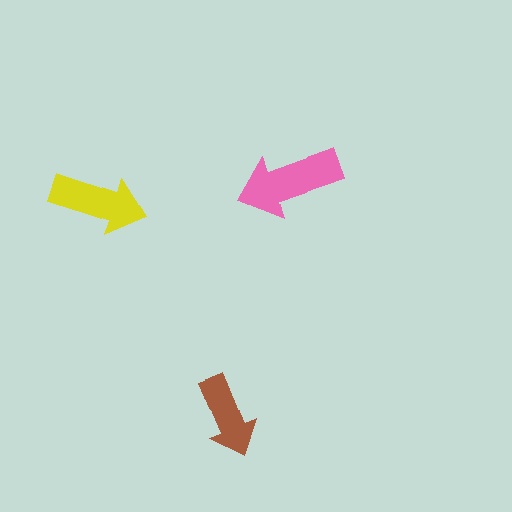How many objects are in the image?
There are 3 objects in the image.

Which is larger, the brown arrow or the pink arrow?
The pink one.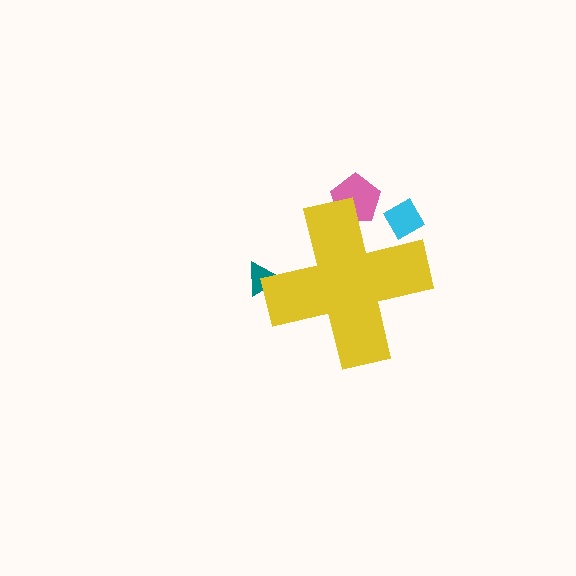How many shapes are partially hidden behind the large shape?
3 shapes are partially hidden.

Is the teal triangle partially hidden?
Yes, the teal triangle is partially hidden behind the yellow cross.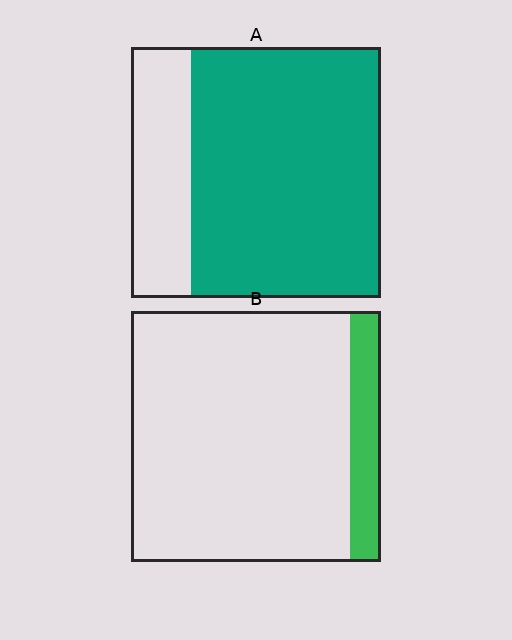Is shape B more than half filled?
No.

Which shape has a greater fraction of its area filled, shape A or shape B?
Shape A.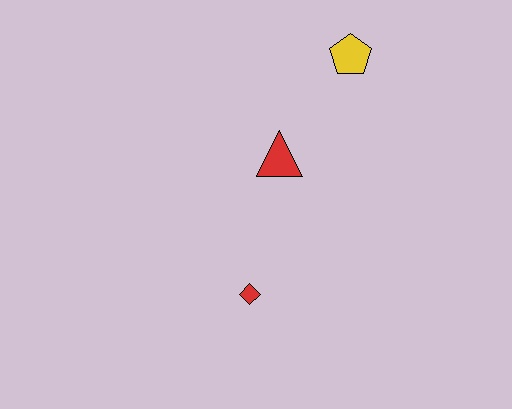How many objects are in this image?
There are 3 objects.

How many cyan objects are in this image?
There are no cyan objects.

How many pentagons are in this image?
There is 1 pentagon.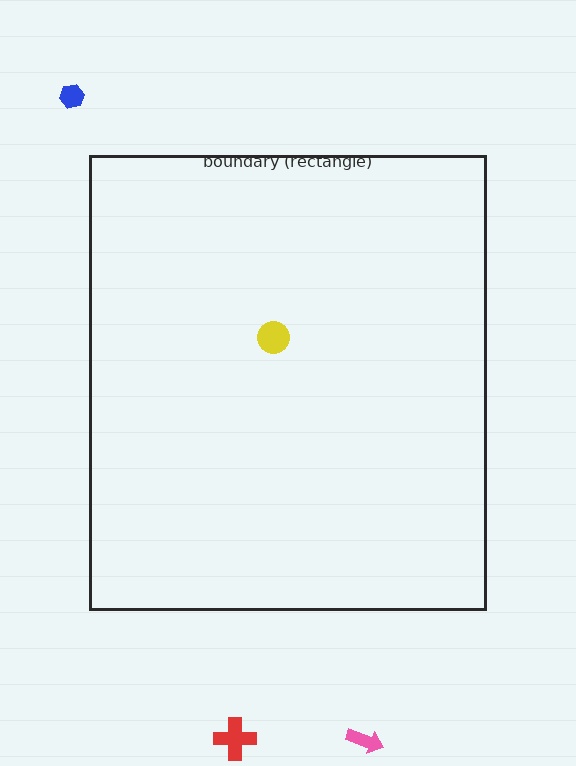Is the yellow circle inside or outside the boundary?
Inside.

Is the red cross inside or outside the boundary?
Outside.